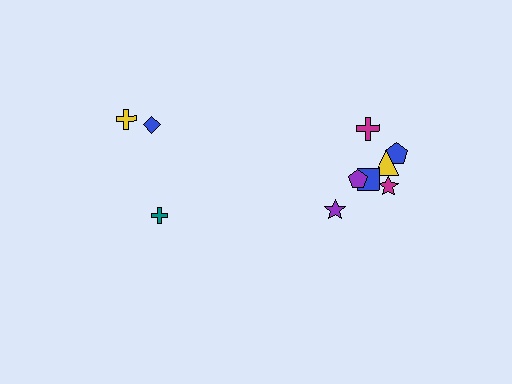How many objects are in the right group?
There are 7 objects.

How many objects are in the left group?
There are 3 objects.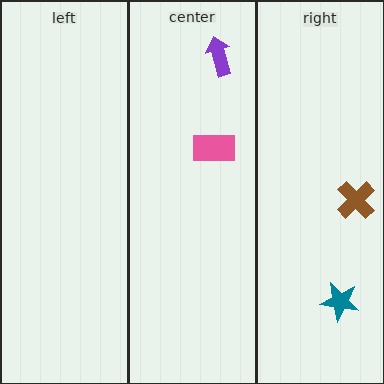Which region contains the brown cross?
The right region.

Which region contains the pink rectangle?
The center region.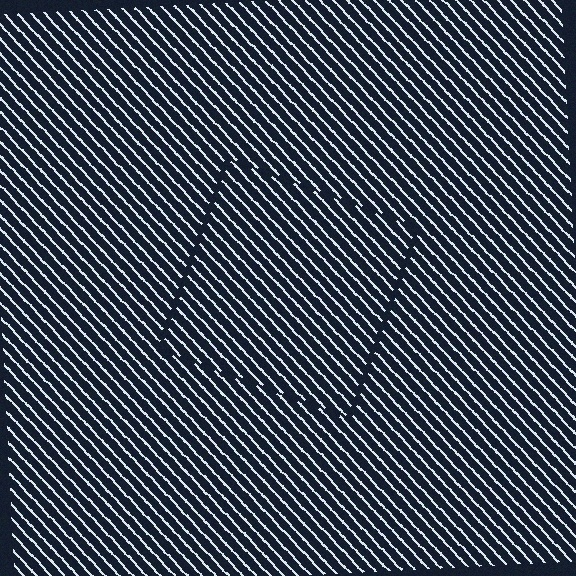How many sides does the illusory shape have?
4 sides — the line-ends trace a square.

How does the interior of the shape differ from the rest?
The interior of the shape contains the same grating, shifted by half a period — the contour is defined by the phase discontinuity where line-ends from the inner and outer gratings abut.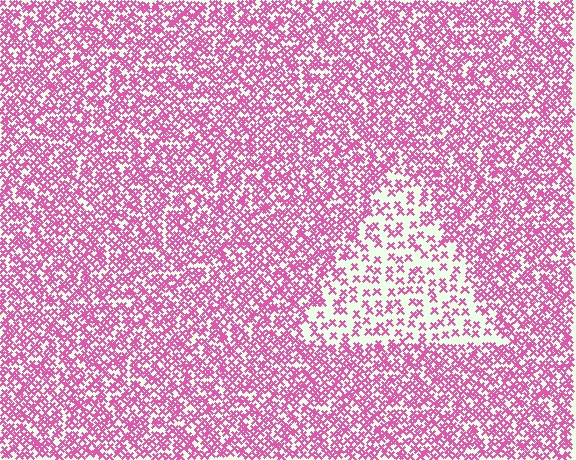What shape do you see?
I see a triangle.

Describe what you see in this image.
The image contains small pink elements arranged at two different densities. A triangle-shaped region is visible where the elements are less densely packed than the surrounding area.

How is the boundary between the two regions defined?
The boundary is defined by a change in element density (approximately 2.3x ratio). All elements are the same color, size, and shape.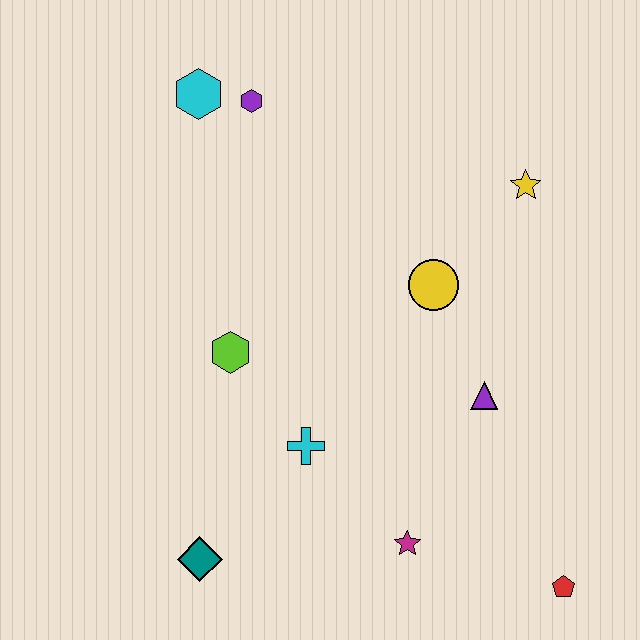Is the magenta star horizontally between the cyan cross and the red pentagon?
Yes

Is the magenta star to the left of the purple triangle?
Yes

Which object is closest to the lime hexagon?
The cyan cross is closest to the lime hexagon.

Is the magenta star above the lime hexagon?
No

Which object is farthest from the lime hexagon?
The red pentagon is farthest from the lime hexagon.